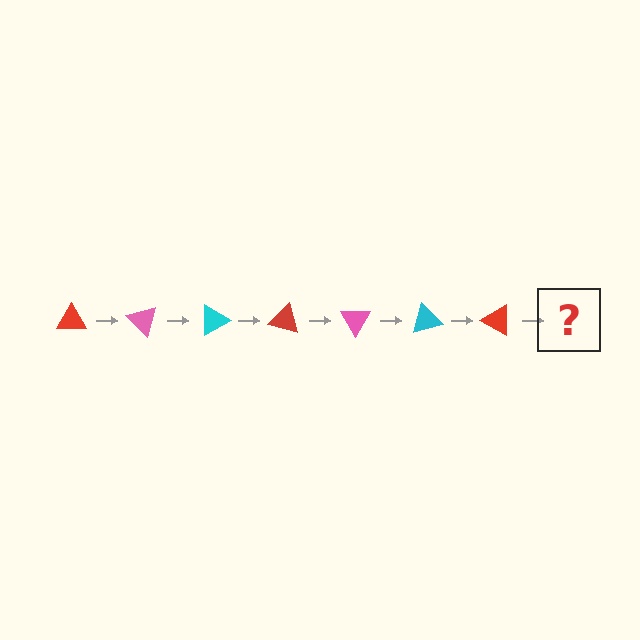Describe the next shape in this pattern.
It should be a pink triangle, rotated 315 degrees from the start.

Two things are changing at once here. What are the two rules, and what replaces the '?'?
The two rules are that it rotates 45 degrees each step and the color cycles through red, pink, and cyan. The '?' should be a pink triangle, rotated 315 degrees from the start.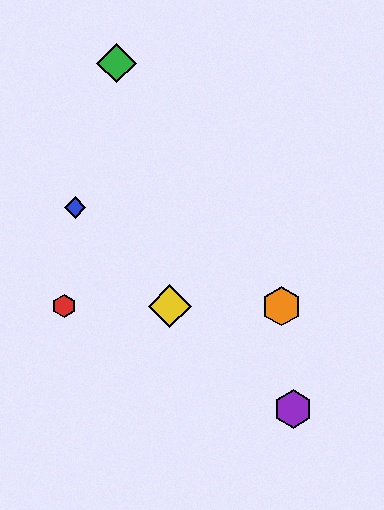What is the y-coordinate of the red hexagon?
The red hexagon is at y≈306.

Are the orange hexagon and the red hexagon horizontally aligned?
Yes, both are at y≈306.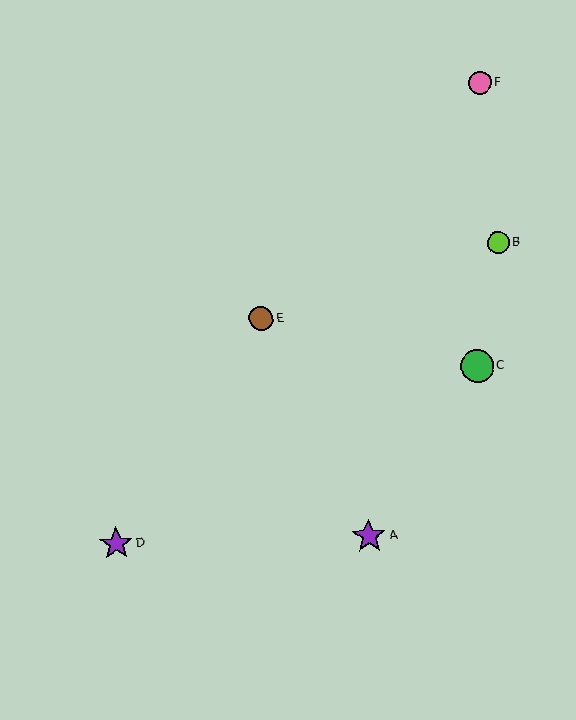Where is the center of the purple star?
The center of the purple star is at (116, 544).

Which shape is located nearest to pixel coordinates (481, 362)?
The green circle (labeled C) at (477, 366) is nearest to that location.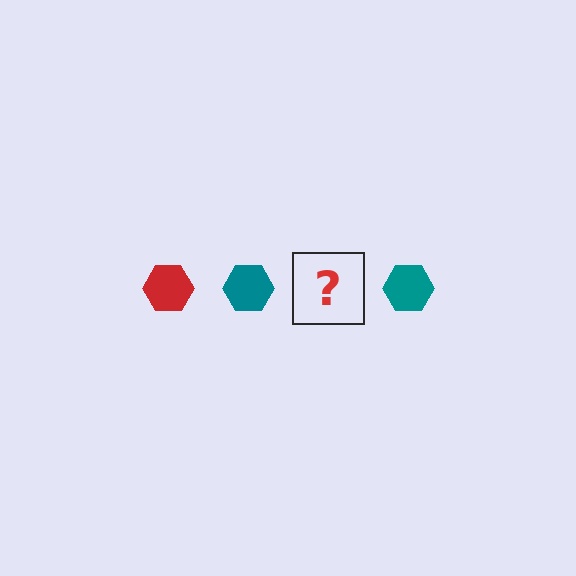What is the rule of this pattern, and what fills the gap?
The rule is that the pattern cycles through red, teal hexagons. The gap should be filled with a red hexagon.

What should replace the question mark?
The question mark should be replaced with a red hexagon.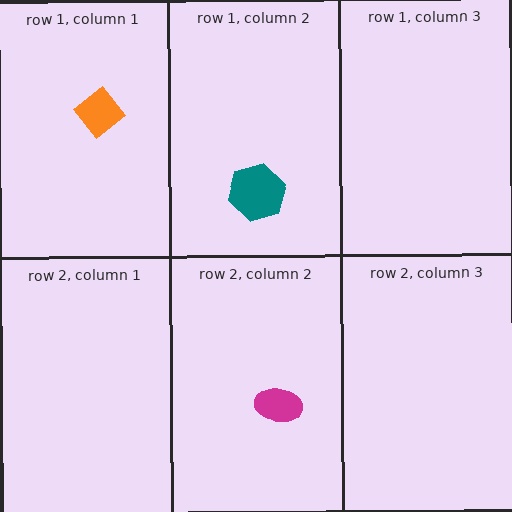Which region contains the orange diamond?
The row 1, column 1 region.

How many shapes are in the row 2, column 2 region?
1.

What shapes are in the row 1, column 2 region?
The teal hexagon.